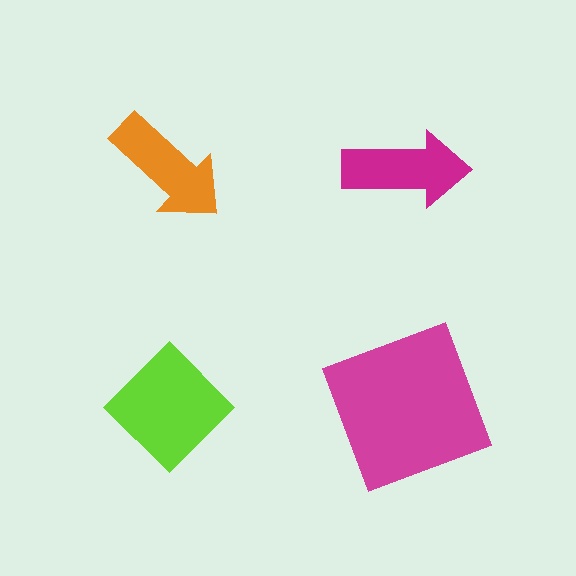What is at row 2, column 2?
A magenta square.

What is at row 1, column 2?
A magenta arrow.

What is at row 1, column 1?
An orange arrow.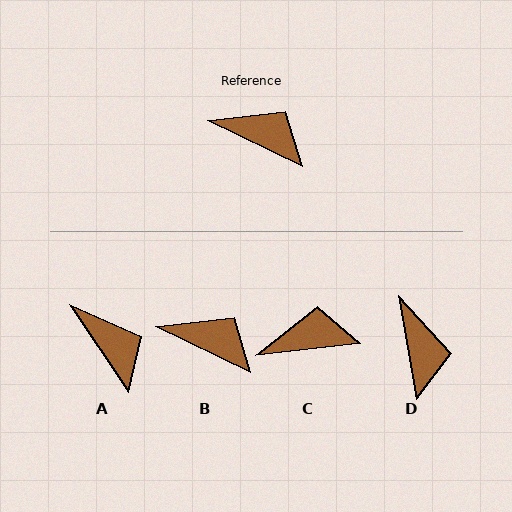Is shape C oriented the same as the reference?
No, it is off by about 33 degrees.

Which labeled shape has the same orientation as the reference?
B.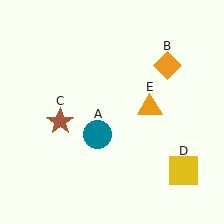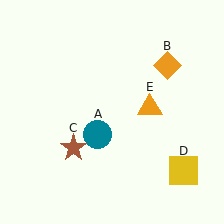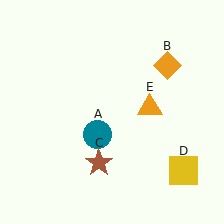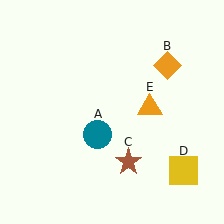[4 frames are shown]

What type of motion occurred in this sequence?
The brown star (object C) rotated counterclockwise around the center of the scene.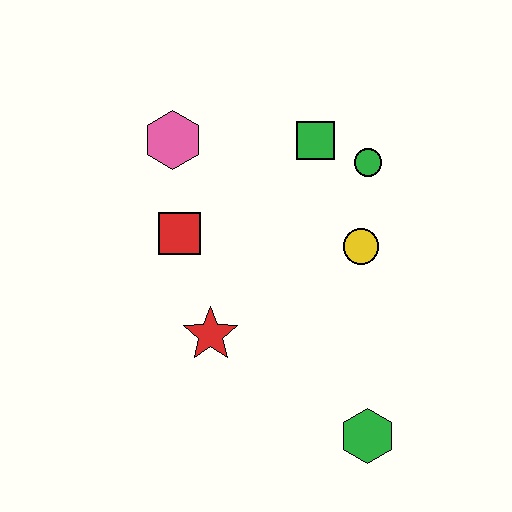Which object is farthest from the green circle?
The green hexagon is farthest from the green circle.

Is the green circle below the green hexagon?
No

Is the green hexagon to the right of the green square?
Yes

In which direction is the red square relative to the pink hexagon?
The red square is below the pink hexagon.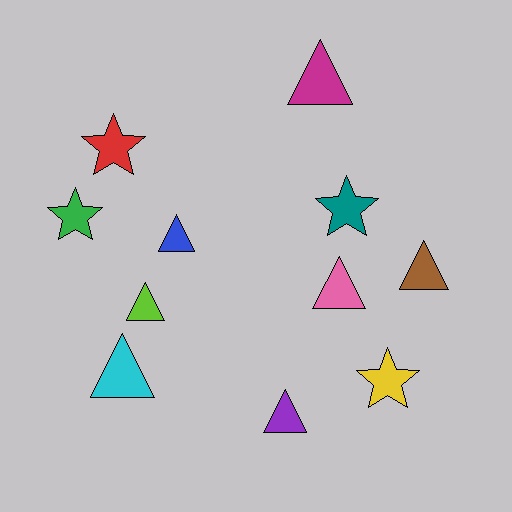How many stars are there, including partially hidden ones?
There are 4 stars.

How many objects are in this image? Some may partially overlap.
There are 11 objects.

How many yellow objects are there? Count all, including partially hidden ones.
There is 1 yellow object.